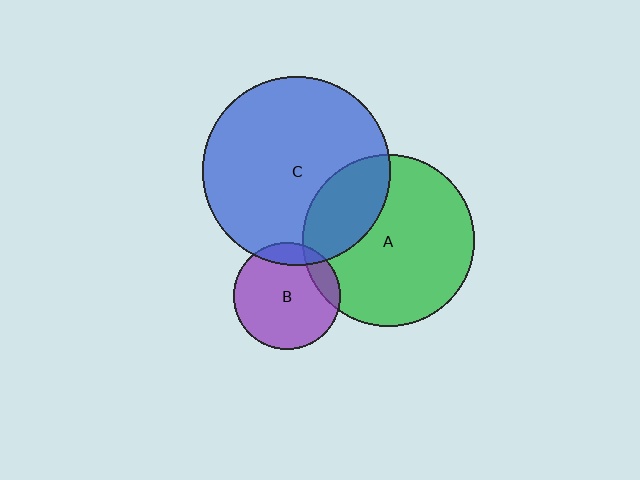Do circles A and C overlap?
Yes.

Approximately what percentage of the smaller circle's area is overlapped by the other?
Approximately 25%.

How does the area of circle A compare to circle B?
Approximately 2.6 times.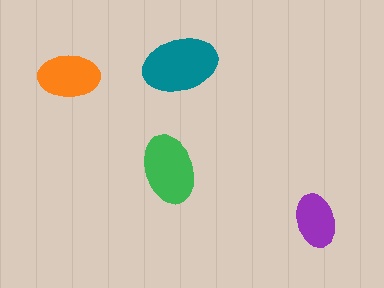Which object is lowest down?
The purple ellipse is bottommost.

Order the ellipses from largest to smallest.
the teal one, the green one, the orange one, the purple one.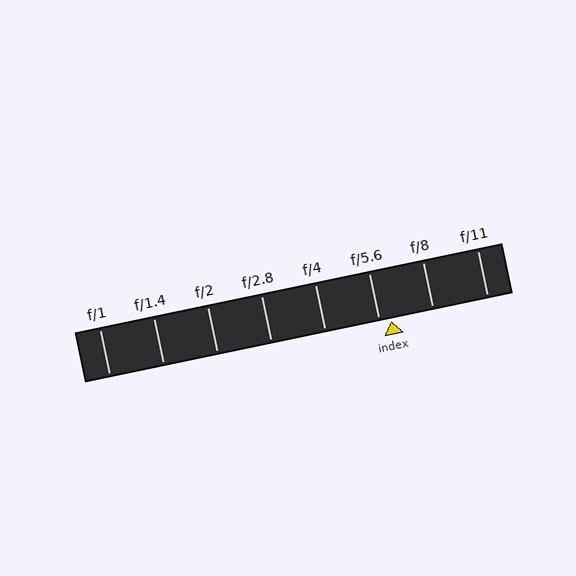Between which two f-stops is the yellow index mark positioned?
The index mark is between f/5.6 and f/8.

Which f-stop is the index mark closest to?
The index mark is closest to f/5.6.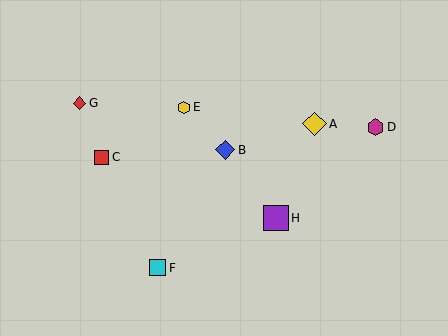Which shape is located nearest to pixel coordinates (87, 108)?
The red diamond (labeled G) at (79, 103) is nearest to that location.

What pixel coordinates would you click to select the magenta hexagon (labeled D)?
Click at (375, 127) to select the magenta hexagon D.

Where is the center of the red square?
The center of the red square is at (102, 157).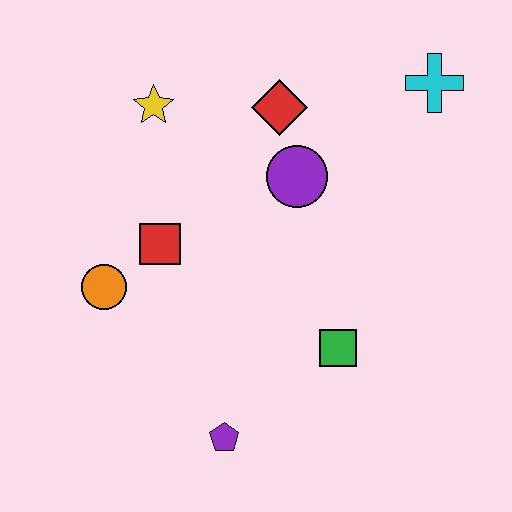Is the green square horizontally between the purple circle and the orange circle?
No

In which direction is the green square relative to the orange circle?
The green square is to the right of the orange circle.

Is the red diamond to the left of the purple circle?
Yes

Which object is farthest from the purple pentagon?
The cyan cross is farthest from the purple pentagon.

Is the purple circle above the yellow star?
No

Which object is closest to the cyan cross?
The red diamond is closest to the cyan cross.